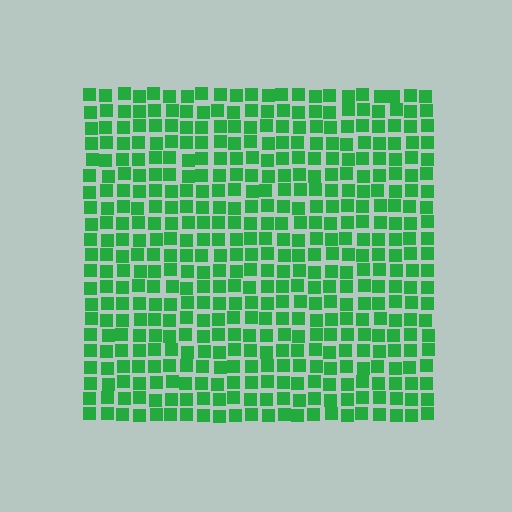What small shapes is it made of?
It is made of small squares.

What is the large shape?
The large shape is a square.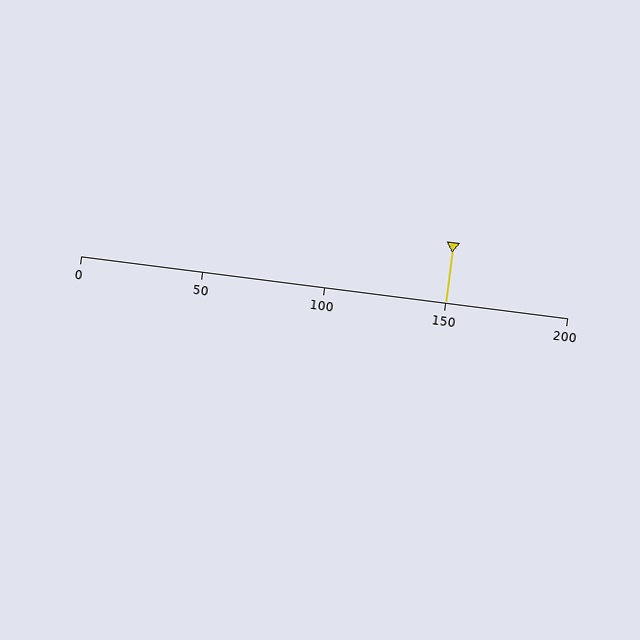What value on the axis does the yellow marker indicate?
The marker indicates approximately 150.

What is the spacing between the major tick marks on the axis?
The major ticks are spaced 50 apart.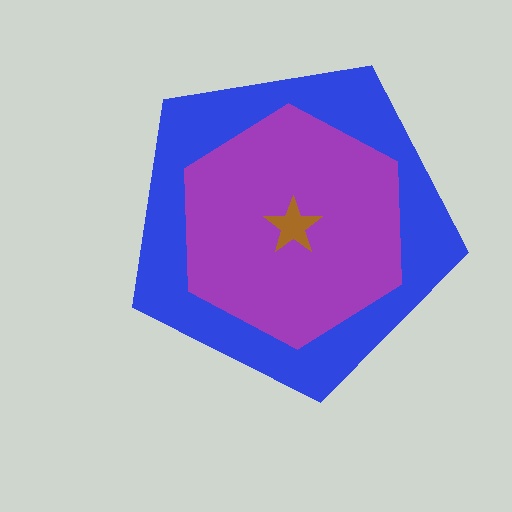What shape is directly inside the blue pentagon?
The purple hexagon.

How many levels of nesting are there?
3.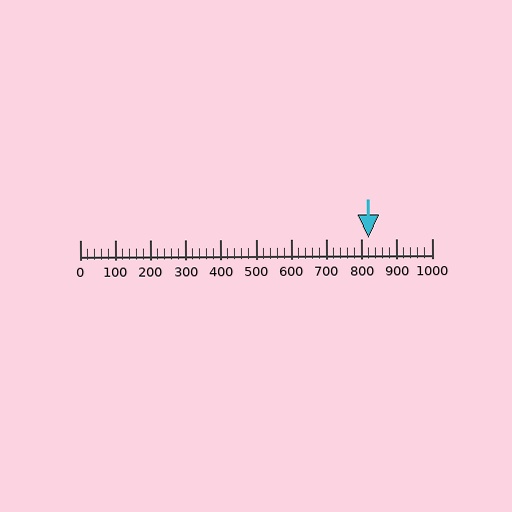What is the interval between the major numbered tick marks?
The major tick marks are spaced 100 units apart.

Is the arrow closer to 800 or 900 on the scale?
The arrow is closer to 800.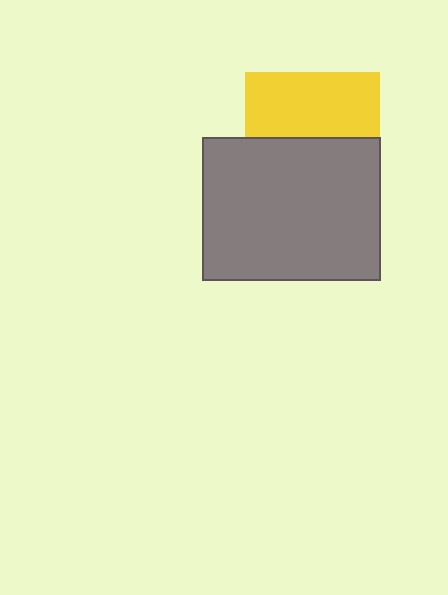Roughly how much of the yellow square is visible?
About half of it is visible (roughly 49%).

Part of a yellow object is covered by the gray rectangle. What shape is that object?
It is a square.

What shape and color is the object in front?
The object in front is a gray rectangle.